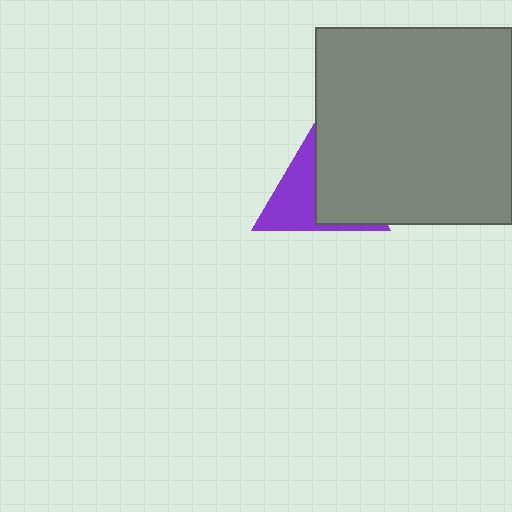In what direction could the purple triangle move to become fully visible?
The purple triangle could move left. That would shift it out from behind the gray square entirely.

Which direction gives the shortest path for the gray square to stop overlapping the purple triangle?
Moving right gives the shortest separation.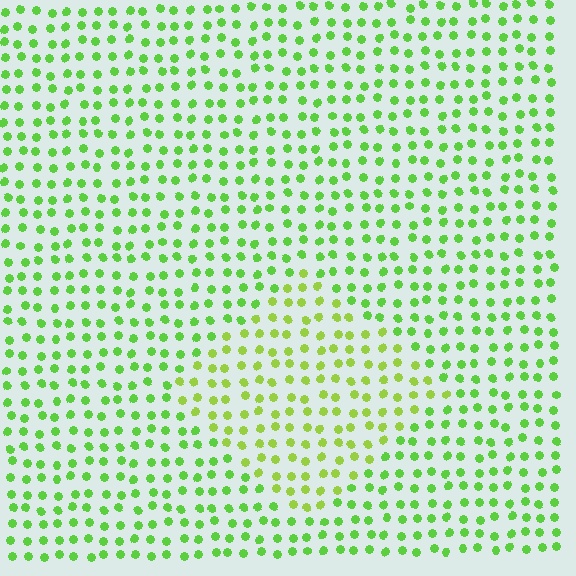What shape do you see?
I see a diamond.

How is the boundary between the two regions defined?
The boundary is defined purely by a slight shift in hue (about 24 degrees). Spacing, size, and orientation are identical on both sides.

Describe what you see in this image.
The image is filled with small lime elements in a uniform arrangement. A diamond-shaped region is visible where the elements are tinted to a slightly different hue, forming a subtle color boundary.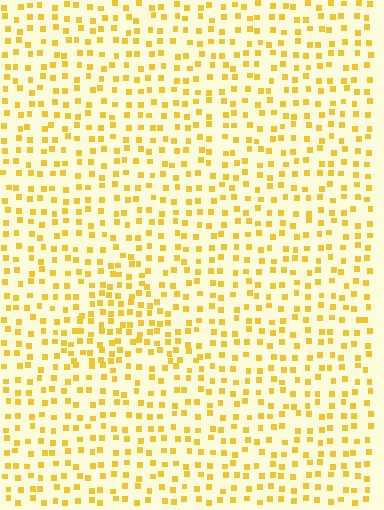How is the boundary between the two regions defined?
The boundary is defined by a change in element density (approximately 1.6x ratio). All elements are the same color, size, and shape.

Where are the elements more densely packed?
The elements are more densely packed inside the triangle boundary.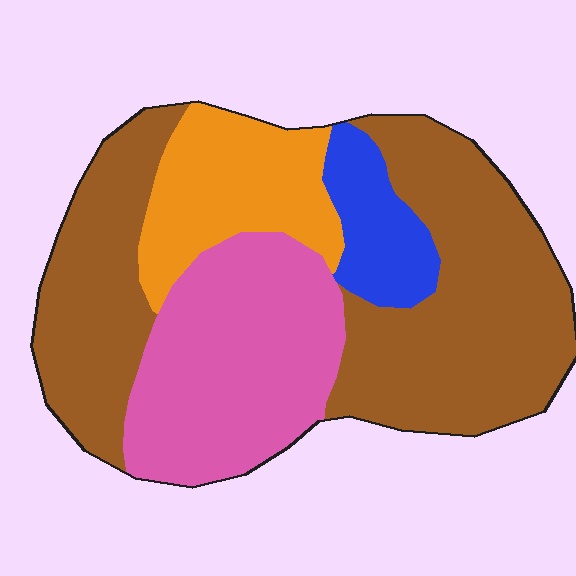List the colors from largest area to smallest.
From largest to smallest: brown, pink, orange, blue.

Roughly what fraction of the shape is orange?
Orange takes up less than a sixth of the shape.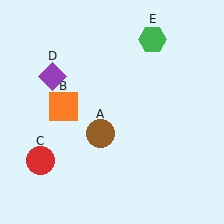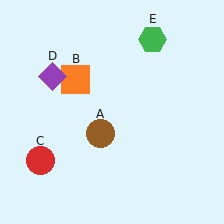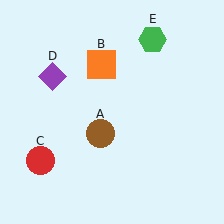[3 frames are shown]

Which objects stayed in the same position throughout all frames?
Brown circle (object A) and red circle (object C) and purple diamond (object D) and green hexagon (object E) remained stationary.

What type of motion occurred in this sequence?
The orange square (object B) rotated clockwise around the center of the scene.